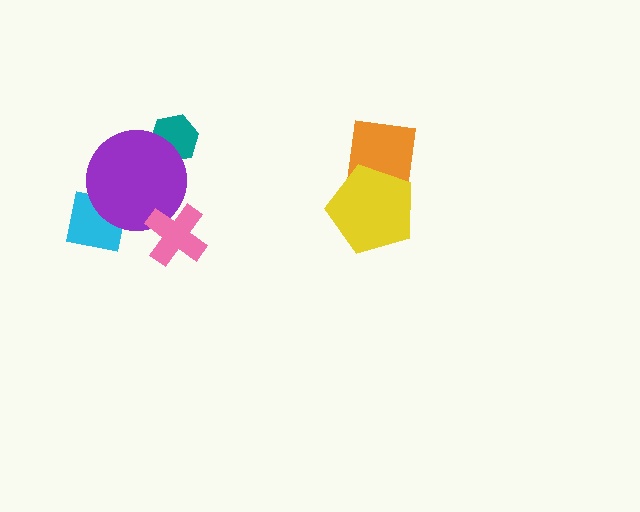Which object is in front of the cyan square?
The purple circle is in front of the cyan square.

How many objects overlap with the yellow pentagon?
1 object overlaps with the yellow pentagon.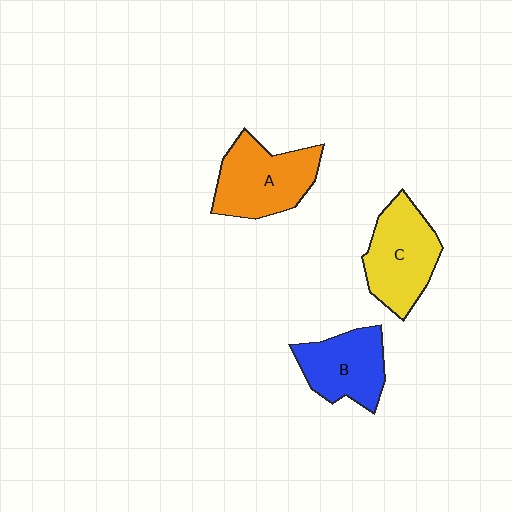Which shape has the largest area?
Shape A (orange).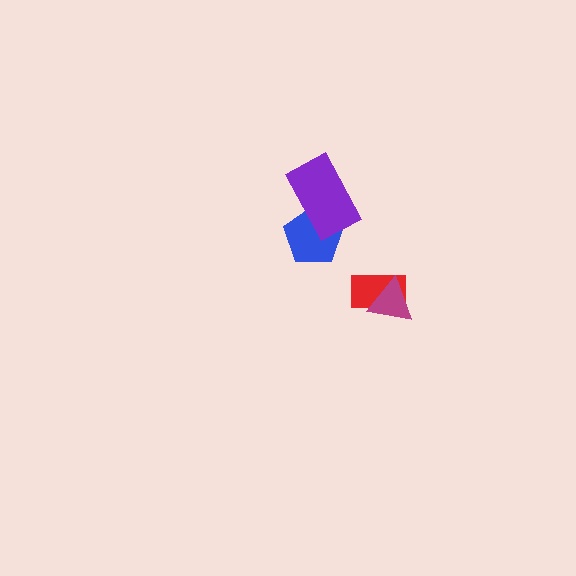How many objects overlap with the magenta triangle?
1 object overlaps with the magenta triangle.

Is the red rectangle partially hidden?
Yes, it is partially covered by another shape.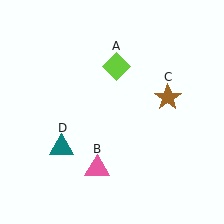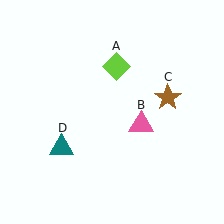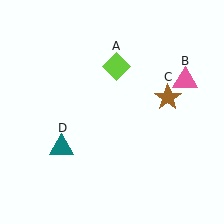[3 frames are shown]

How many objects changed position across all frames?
1 object changed position: pink triangle (object B).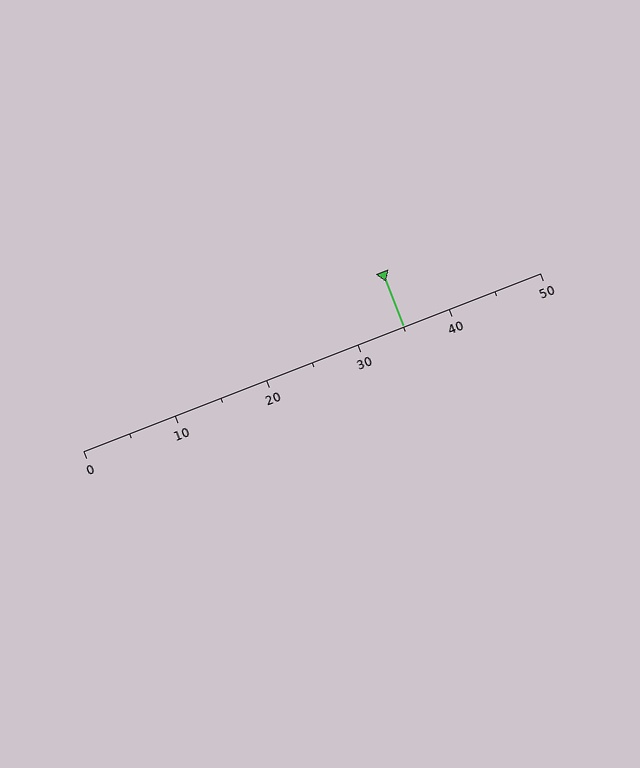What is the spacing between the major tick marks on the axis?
The major ticks are spaced 10 apart.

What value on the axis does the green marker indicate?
The marker indicates approximately 35.